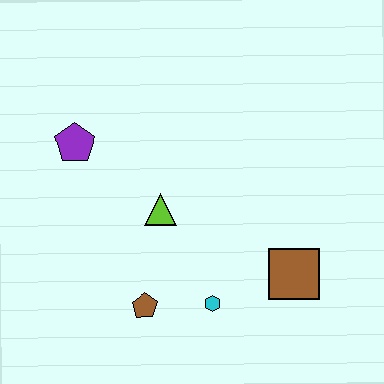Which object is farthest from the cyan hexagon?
The purple pentagon is farthest from the cyan hexagon.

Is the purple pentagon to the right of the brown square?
No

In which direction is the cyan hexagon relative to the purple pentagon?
The cyan hexagon is below the purple pentagon.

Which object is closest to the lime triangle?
The brown pentagon is closest to the lime triangle.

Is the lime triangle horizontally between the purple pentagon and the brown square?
Yes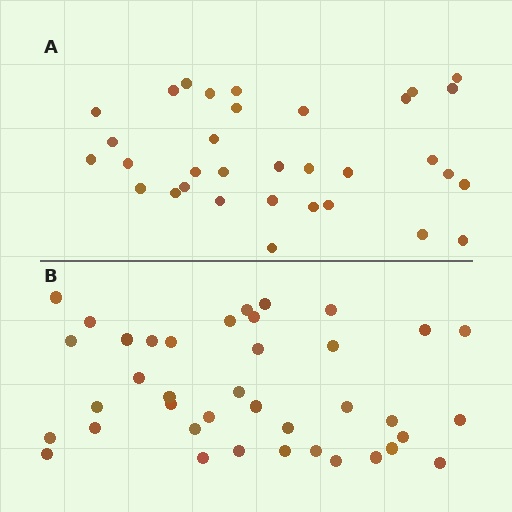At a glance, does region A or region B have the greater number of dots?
Region B (the bottom region) has more dots.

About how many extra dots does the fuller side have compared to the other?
Region B has about 6 more dots than region A.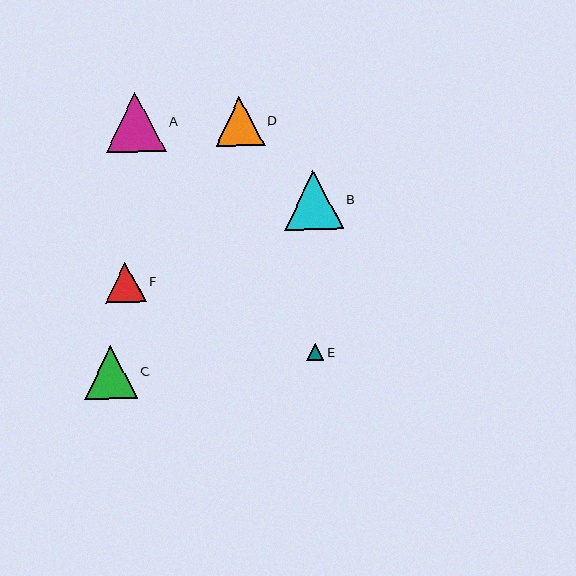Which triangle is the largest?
Triangle A is the largest with a size of approximately 60 pixels.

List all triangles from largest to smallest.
From largest to smallest: A, B, C, D, F, E.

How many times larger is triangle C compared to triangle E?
Triangle C is approximately 3.1 times the size of triangle E.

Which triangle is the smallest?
Triangle E is the smallest with a size of approximately 17 pixels.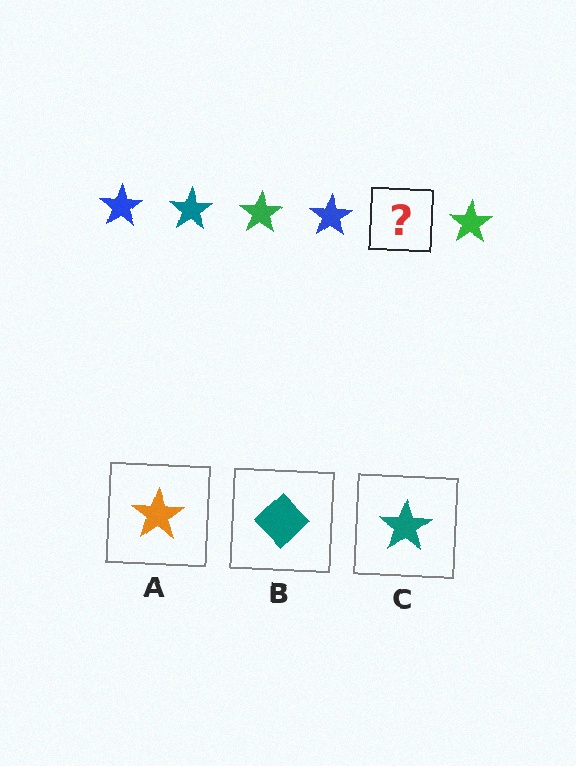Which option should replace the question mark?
Option C.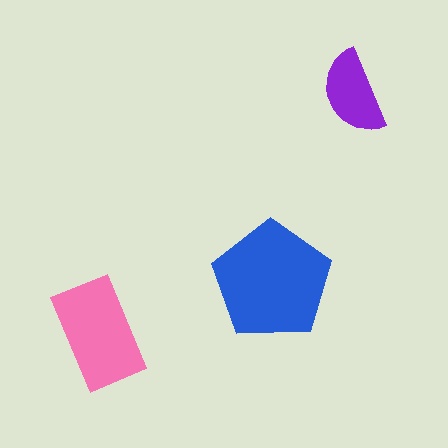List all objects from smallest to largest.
The purple semicircle, the pink rectangle, the blue pentagon.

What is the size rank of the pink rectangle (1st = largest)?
2nd.